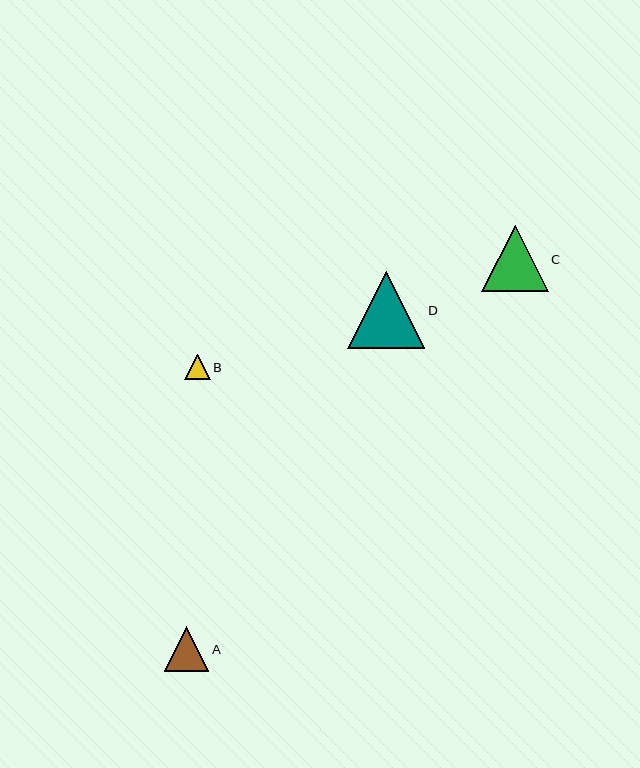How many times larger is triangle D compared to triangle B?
Triangle D is approximately 3.1 times the size of triangle B.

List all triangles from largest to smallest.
From largest to smallest: D, C, A, B.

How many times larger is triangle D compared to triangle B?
Triangle D is approximately 3.1 times the size of triangle B.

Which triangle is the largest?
Triangle D is the largest with a size of approximately 77 pixels.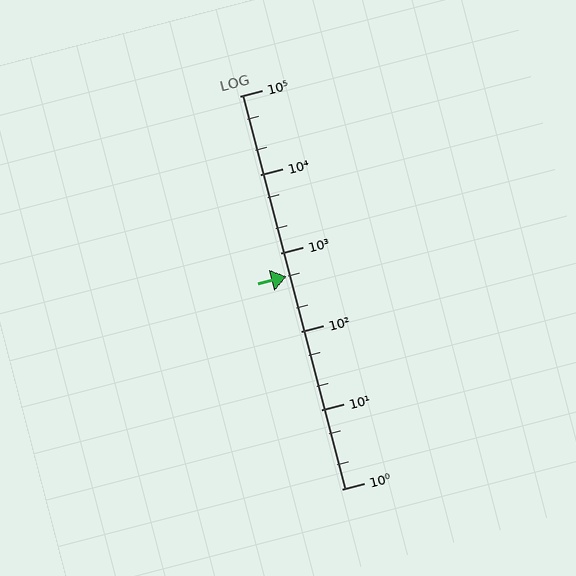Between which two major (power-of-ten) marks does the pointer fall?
The pointer is between 100 and 1000.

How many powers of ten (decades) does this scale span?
The scale spans 5 decades, from 1 to 100000.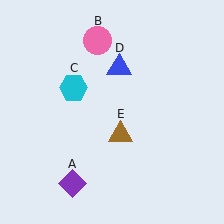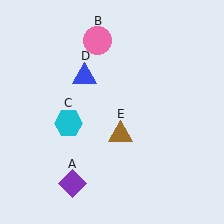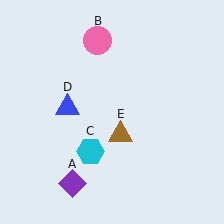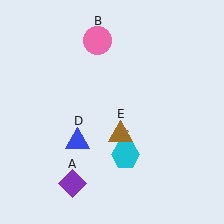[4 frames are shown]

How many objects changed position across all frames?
2 objects changed position: cyan hexagon (object C), blue triangle (object D).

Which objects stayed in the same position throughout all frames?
Purple diamond (object A) and pink circle (object B) and brown triangle (object E) remained stationary.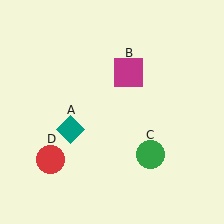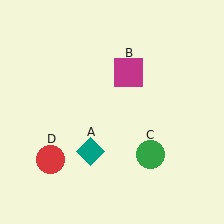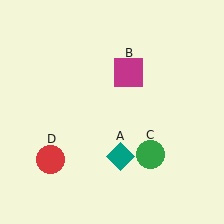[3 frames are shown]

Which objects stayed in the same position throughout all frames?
Magenta square (object B) and green circle (object C) and red circle (object D) remained stationary.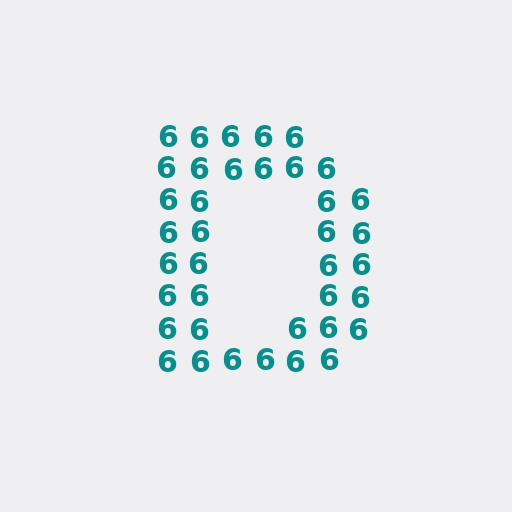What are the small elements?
The small elements are digit 6's.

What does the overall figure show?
The overall figure shows the letter D.